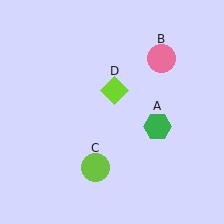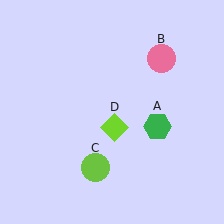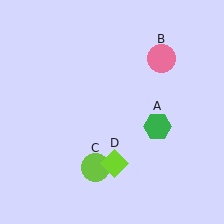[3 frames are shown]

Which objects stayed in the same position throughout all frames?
Green hexagon (object A) and pink circle (object B) and lime circle (object C) remained stationary.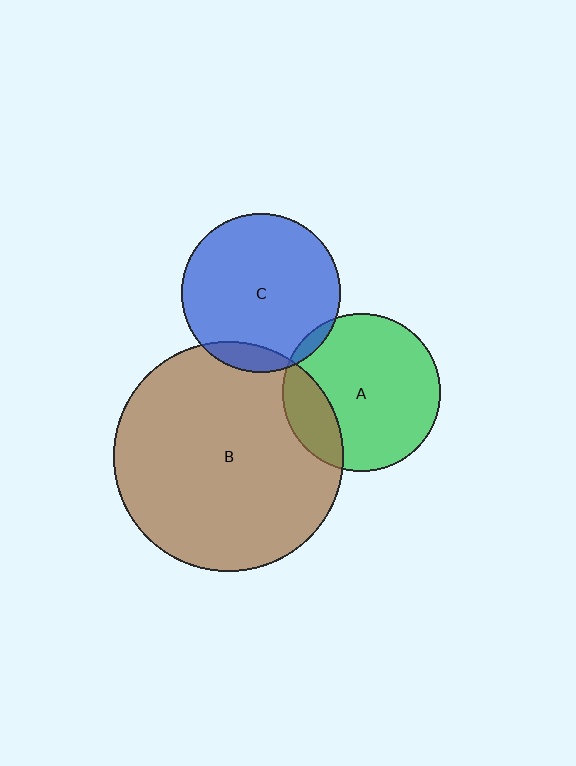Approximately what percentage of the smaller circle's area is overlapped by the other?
Approximately 5%.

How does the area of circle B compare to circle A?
Approximately 2.1 times.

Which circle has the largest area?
Circle B (brown).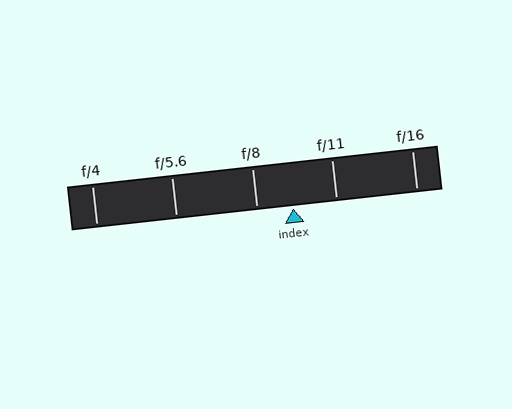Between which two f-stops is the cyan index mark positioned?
The index mark is between f/8 and f/11.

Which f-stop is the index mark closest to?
The index mark is closest to f/8.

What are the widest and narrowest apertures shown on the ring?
The widest aperture shown is f/4 and the narrowest is f/16.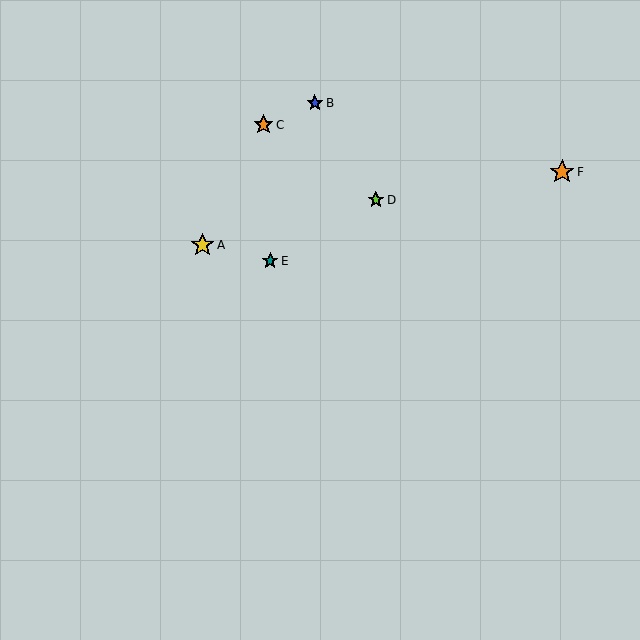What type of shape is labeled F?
Shape F is an orange star.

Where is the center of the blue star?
The center of the blue star is at (315, 103).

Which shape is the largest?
The orange star (labeled F) is the largest.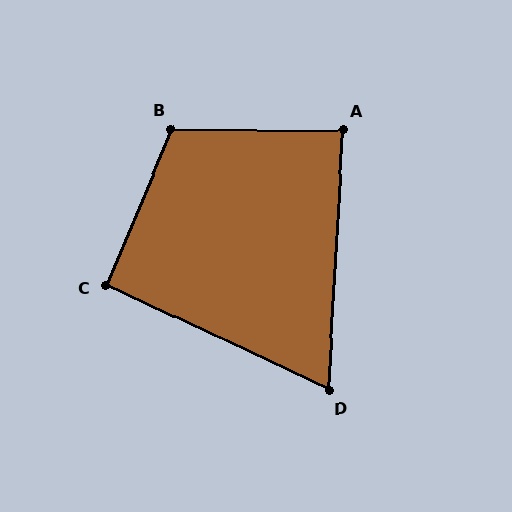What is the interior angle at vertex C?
Approximately 93 degrees (approximately right).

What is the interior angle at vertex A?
Approximately 87 degrees (approximately right).